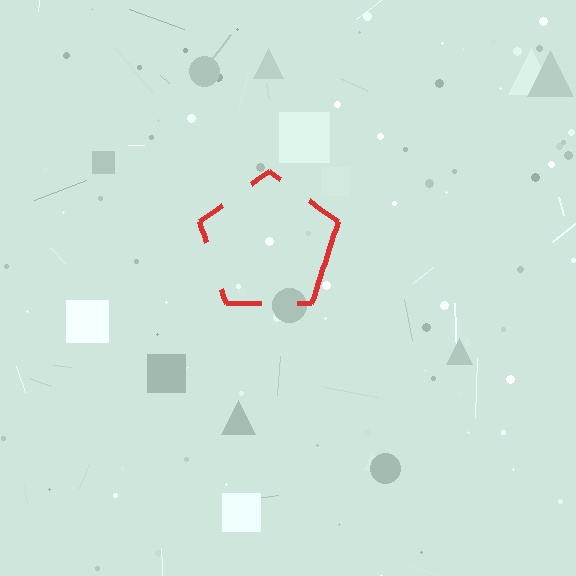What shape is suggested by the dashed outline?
The dashed outline suggests a pentagon.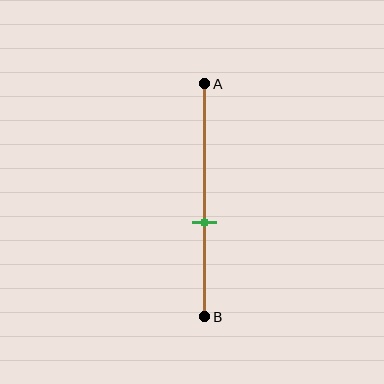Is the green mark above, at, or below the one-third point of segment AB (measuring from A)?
The green mark is below the one-third point of segment AB.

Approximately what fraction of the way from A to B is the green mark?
The green mark is approximately 60% of the way from A to B.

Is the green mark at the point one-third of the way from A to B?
No, the mark is at about 60% from A, not at the 33% one-third point.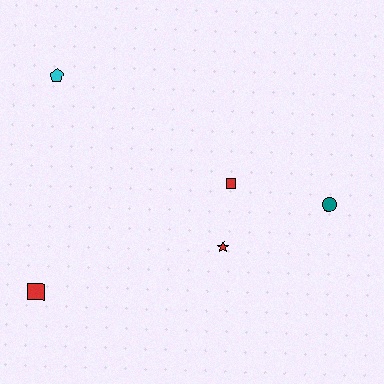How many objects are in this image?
There are 5 objects.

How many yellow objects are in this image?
There are no yellow objects.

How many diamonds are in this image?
There are no diamonds.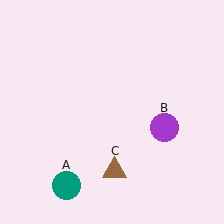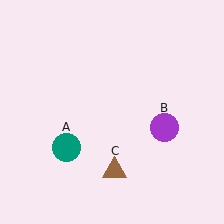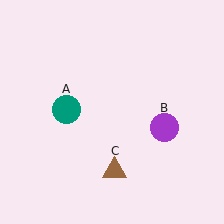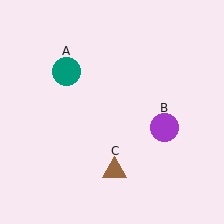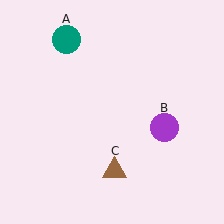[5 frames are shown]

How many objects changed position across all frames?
1 object changed position: teal circle (object A).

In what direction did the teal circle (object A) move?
The teal circle (object A) moved up.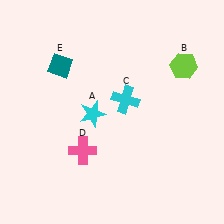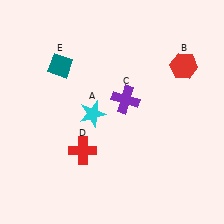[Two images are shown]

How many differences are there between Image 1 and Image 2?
There are 3 differences between the two images.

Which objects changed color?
B changed from lime to red. C changed from cyan to purple. D changed from pink to red.